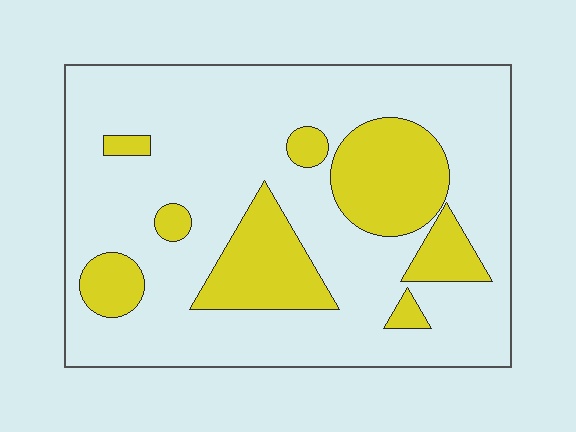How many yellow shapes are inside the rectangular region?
8.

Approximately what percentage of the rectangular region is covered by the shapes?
Approximately 25%.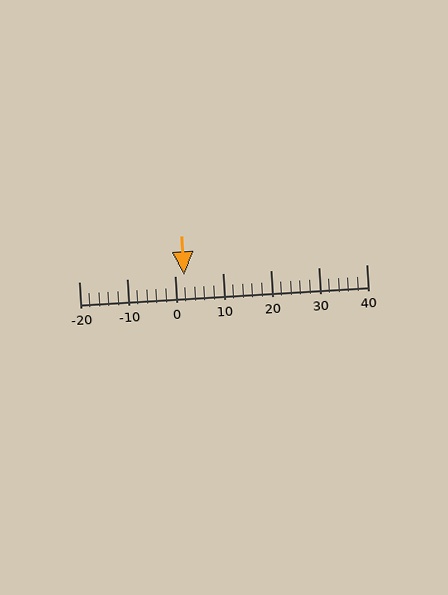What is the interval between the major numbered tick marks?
The major tick marks are spaced 10 units apart.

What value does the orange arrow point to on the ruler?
The orange arrow points to approximately 2.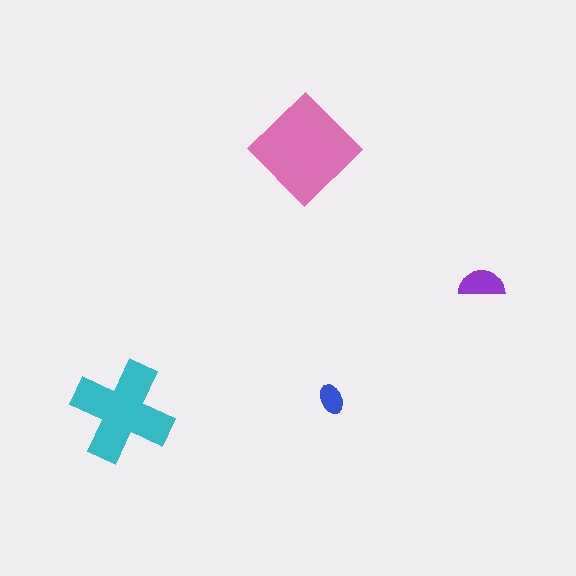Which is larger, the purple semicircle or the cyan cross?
The cyan cross.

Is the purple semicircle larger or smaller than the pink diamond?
Smaller.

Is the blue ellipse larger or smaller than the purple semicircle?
Smaller.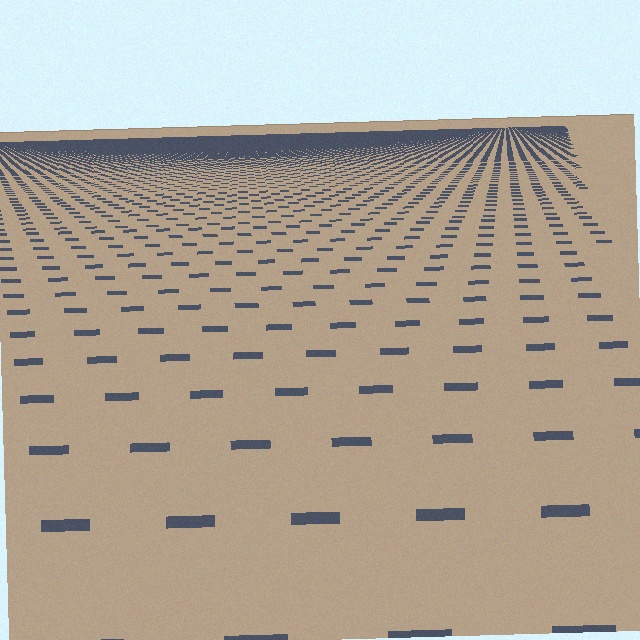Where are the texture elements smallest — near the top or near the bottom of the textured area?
Near the top.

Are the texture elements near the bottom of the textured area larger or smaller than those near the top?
Larger. Near the bottom, elements are closer to the viewer and appear at a bigger on-screen size.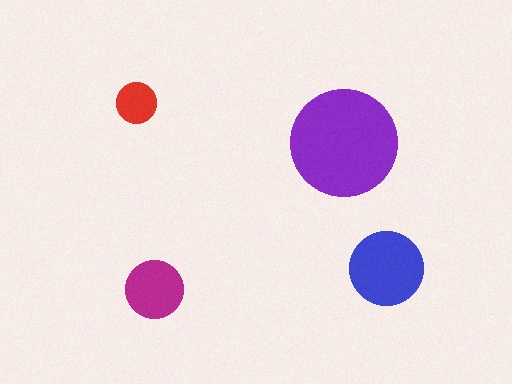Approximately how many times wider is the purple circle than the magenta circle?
About 2 times wider.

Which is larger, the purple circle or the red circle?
The purple one.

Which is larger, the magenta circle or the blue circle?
The blue one.